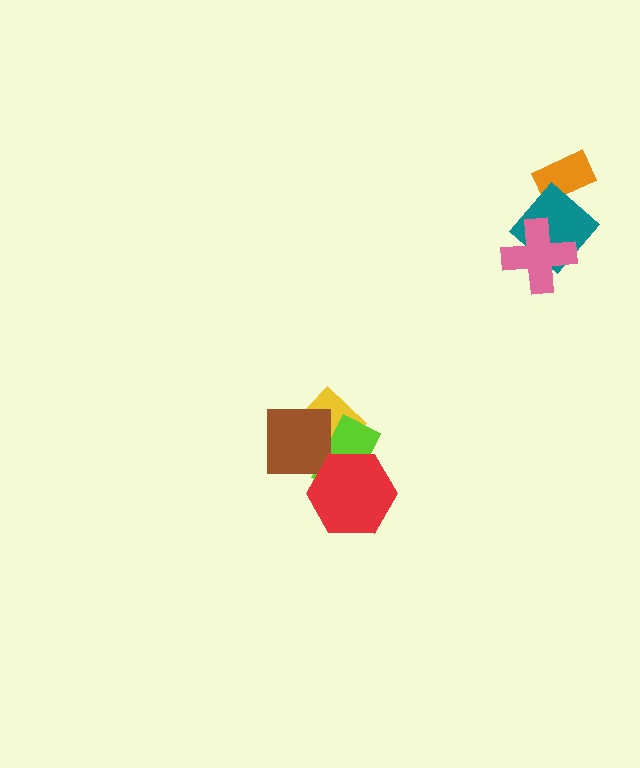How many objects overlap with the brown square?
2 objects overlap with the brown square.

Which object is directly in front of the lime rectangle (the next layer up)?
The brown square is directly in front of the lime rectangle.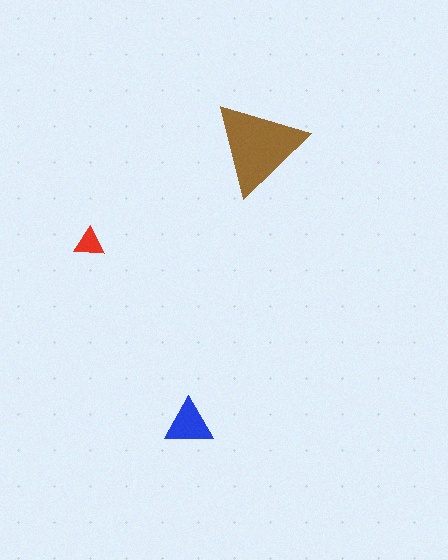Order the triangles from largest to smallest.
the brown one, the blue one, the red one.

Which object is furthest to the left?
The red triangle is leftmost.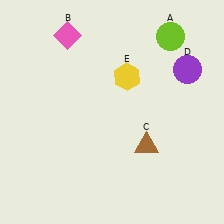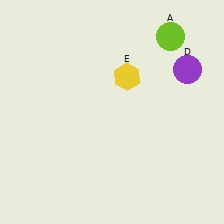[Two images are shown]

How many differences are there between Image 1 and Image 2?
There are 2 differences between the two images.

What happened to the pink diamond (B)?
The pink diamond (B) was removed in Image 2. It was in the top-left area of Image 1.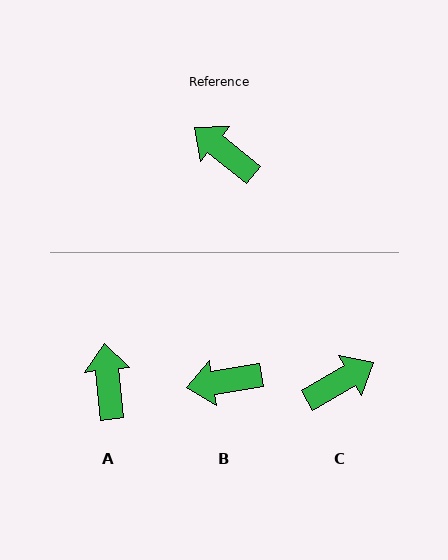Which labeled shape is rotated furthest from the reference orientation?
C, about 111 degrees away.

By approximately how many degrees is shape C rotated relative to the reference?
Approximately 111 degrees clockwise.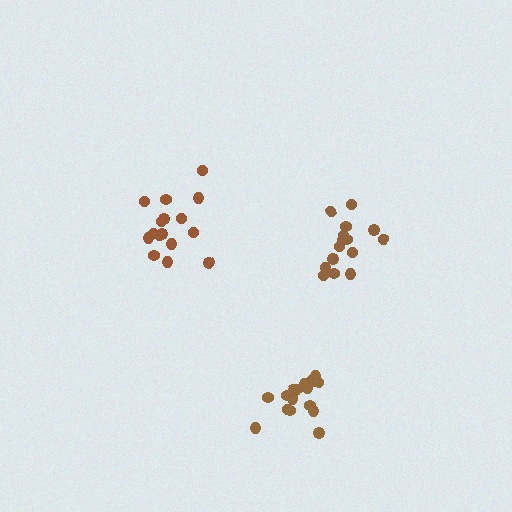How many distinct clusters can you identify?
There are 3 distinct clusters.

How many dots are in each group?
Group 1: 16 dots, Group 2: 17 dots, Group 3: 15 dots (48 total).